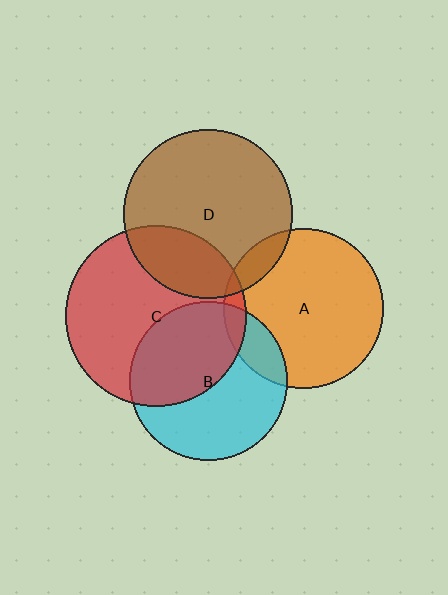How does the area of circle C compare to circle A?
Approximately 1.3 times.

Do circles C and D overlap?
Yes.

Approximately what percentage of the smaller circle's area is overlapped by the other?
Approximately 25%.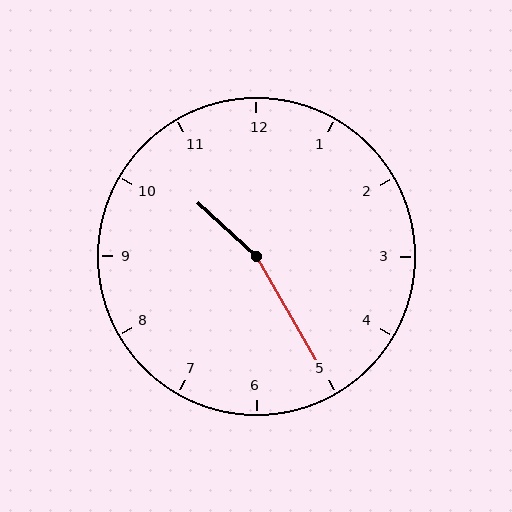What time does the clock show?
10:25.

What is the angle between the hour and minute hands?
Approximately 162 degrees.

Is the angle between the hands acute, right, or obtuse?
It is obtuse.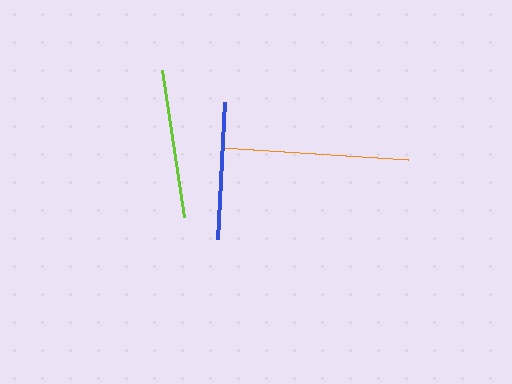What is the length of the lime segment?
The lime segment is approximately 149 pixels long.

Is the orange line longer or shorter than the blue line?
The orange line is longer than the blue line.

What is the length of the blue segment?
The blue segment is approximately 137 pixels long.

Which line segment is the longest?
The orange line is the longest at approximately 186 pixels.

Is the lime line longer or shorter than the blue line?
The lime line is longer than the blue line.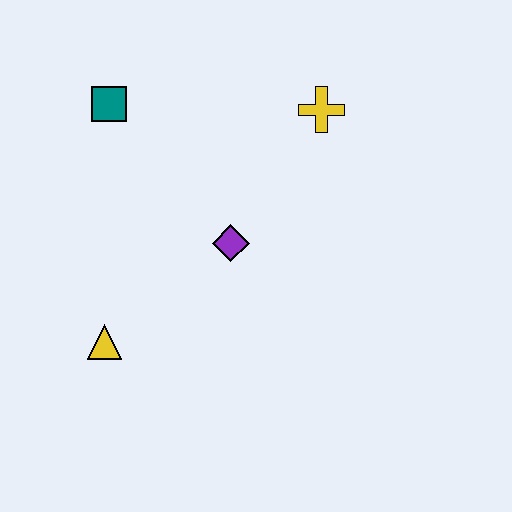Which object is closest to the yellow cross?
The purple diamond is closest to the yellow cross.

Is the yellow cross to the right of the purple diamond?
Yes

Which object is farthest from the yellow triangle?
The yellow cross is farthest from the yellow triangle.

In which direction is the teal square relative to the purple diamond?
The teal square is above the purple diamond.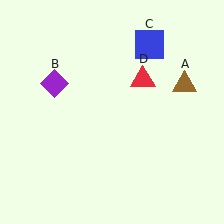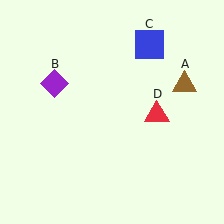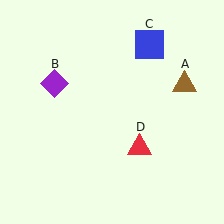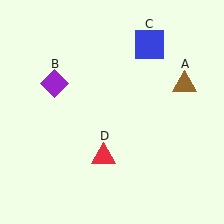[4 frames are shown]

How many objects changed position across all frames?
1 object changed position: red triangle (object D).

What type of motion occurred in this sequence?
The red triangle (object D) rotated clockwise around the center of the scene.